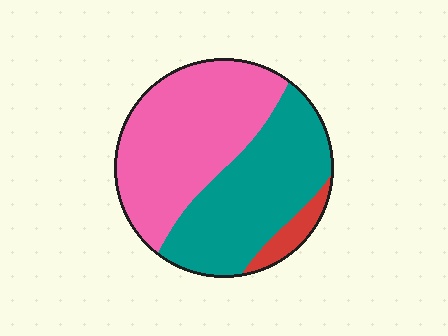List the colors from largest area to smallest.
From largest to smallest: pink, teal, red.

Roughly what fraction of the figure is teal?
Teal takes up about two fifths (2/5) of the figure.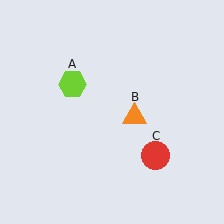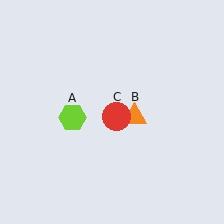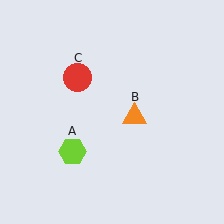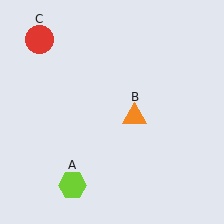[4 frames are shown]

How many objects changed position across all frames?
2 objects changed position: lime hexagon (object A), red circle (object C).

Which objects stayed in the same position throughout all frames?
Orange triangle (object B) remained stationary.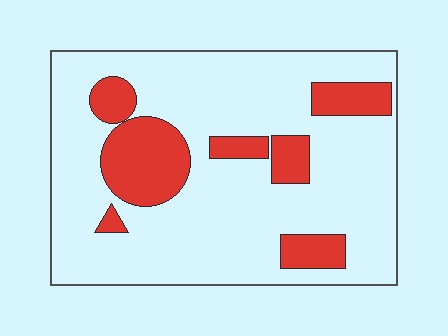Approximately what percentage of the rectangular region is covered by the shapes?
Approximately 20%.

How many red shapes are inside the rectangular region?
7.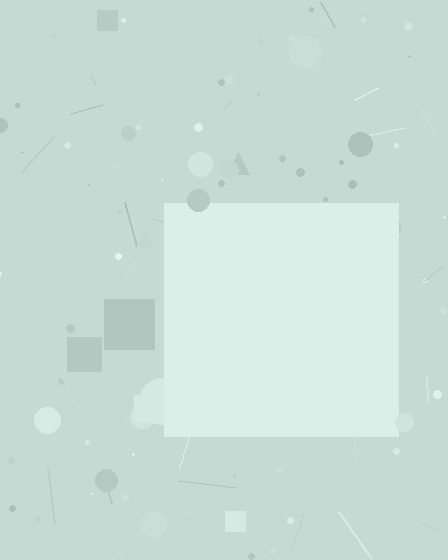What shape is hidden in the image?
A square is hidden in the image.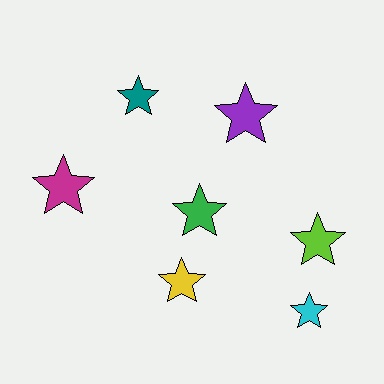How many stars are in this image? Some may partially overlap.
There are 7 stars.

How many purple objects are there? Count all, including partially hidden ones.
There is 1 purple object.